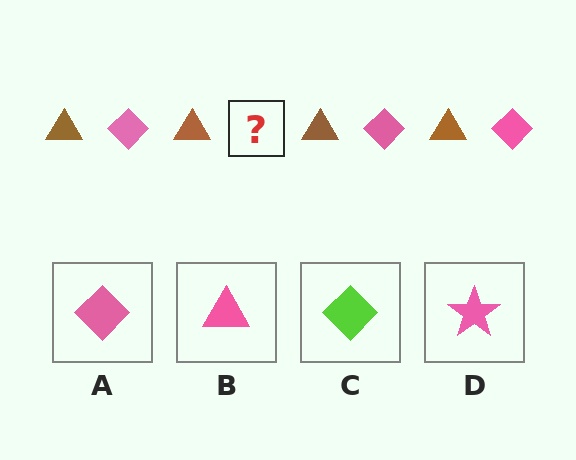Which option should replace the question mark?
Option A.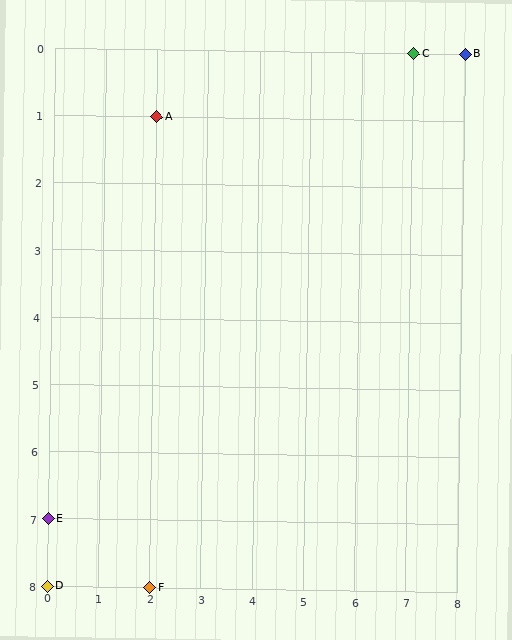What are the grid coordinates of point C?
Point C is at grid coordinates (7, 0).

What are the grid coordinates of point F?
Point F is at grid coordinates (2, 8).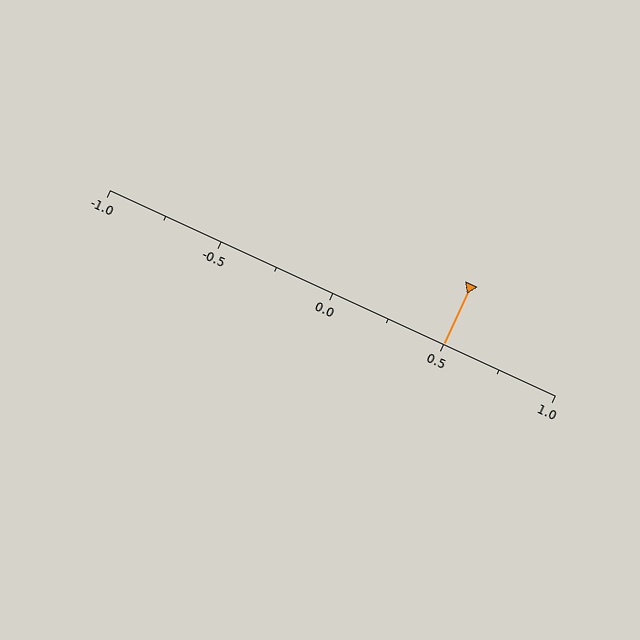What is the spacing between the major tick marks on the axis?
The major ticks are spaced 0.5 apart.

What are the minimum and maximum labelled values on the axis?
The axis runs from -1.0 to 1.0.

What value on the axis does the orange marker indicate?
The marker indicates approximately 0.5.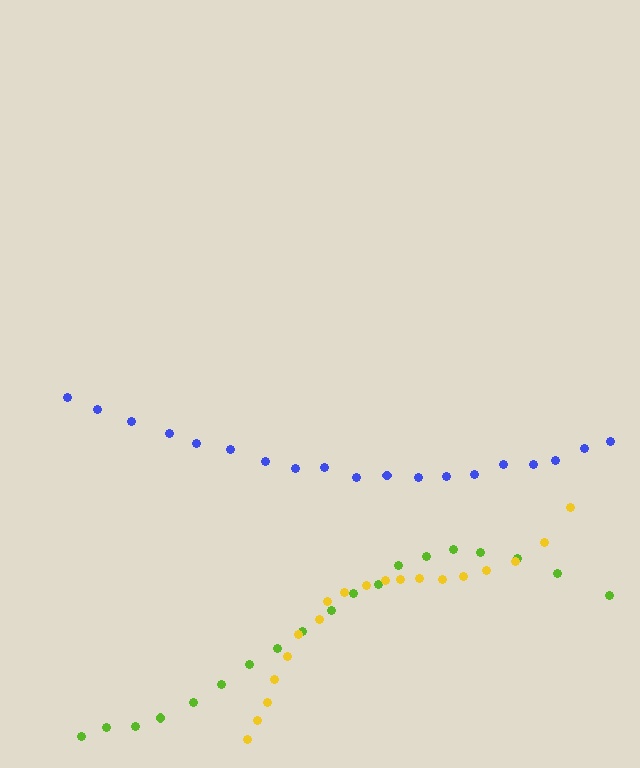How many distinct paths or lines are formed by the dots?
There are 3 distinct paths.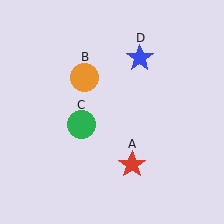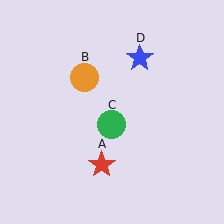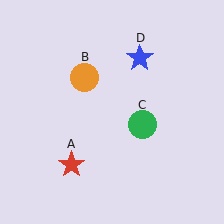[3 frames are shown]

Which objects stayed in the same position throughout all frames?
Orange circle (object B) and blue star (object D) remained stationary.